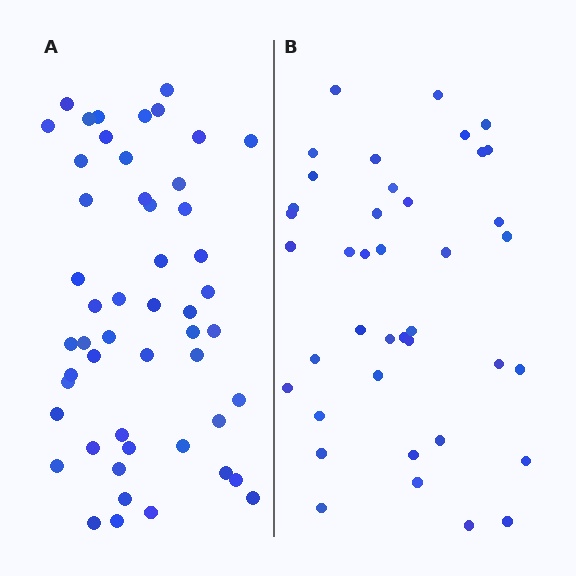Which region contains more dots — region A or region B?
Region A (the left region) has more dots.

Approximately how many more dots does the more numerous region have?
Region A has roughly 12 or so more dots than region B.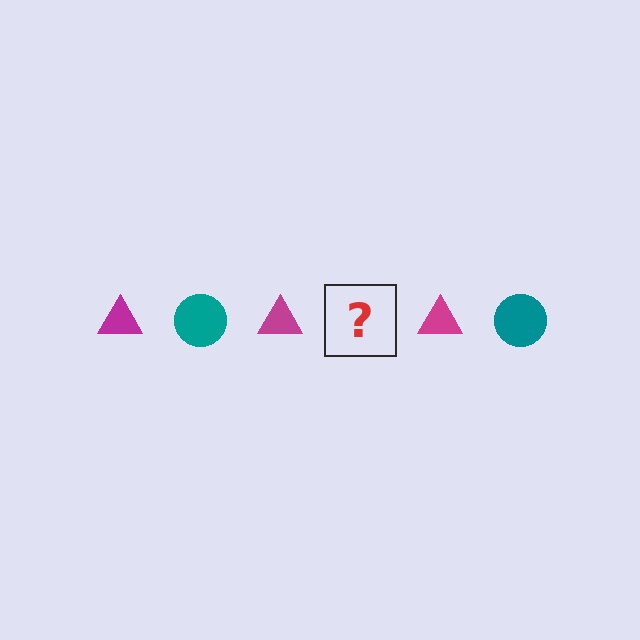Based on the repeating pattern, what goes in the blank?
The blank should be a teal circle.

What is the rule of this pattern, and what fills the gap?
The rule is that the pattern alternates between magenta triangle and teal circle. The gap should be filled with a teal circle.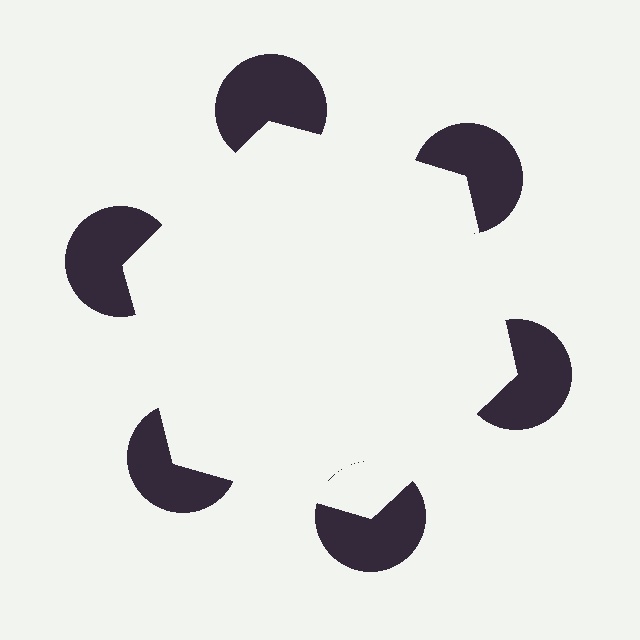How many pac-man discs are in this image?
There are 6 — one at each vertex of the illusory hexagon.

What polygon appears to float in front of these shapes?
An illusory hexagon — its edges are inferred from the aligned wedge cuts in the pac-man discs, not physically drawn.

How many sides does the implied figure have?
6 sides.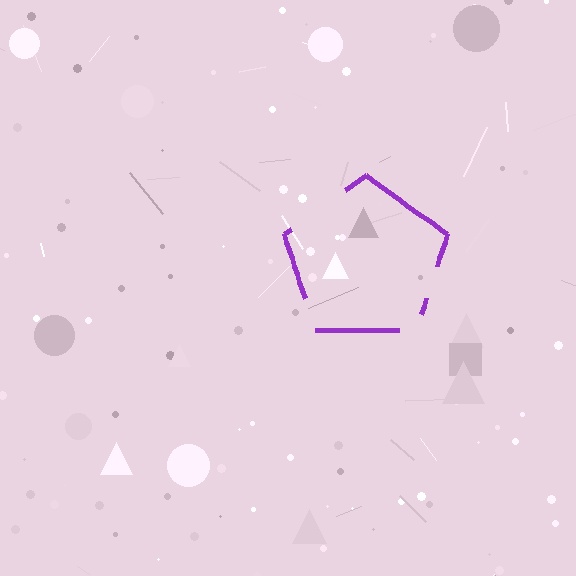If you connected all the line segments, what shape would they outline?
They would outline a pentagon.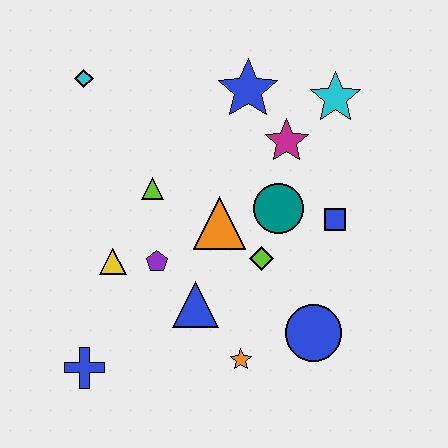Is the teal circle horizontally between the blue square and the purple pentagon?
Yes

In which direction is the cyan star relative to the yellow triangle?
The cyan star is to the right of the yellow triangle.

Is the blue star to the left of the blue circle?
Yes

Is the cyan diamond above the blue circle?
Yes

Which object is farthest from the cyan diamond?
The blue circle is farthest from the cyan diamond.